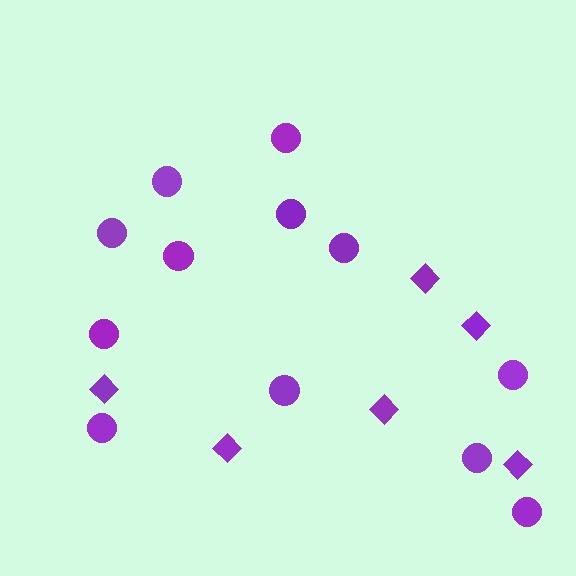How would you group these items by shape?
There are 2 groups: one group of diamonds (6) and one group of circles (12).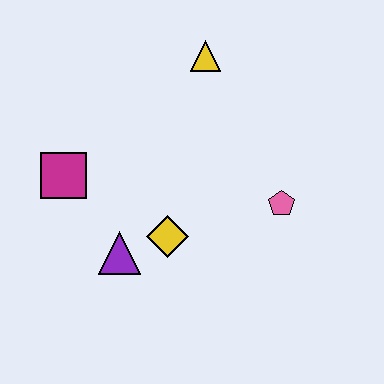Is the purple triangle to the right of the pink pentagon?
No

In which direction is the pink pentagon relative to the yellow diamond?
The pink pentagon is to the right of the yellow diamond.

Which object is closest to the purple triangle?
The yellow diamond is closest to the purple triangle.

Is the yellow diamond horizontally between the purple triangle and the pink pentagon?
Yes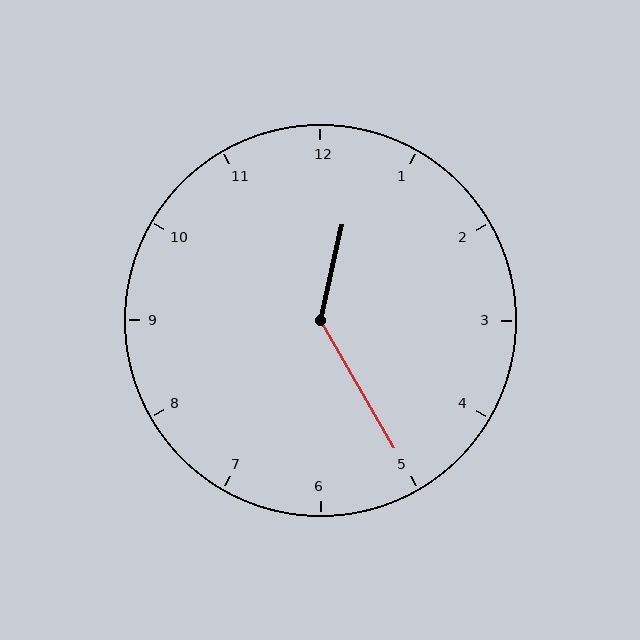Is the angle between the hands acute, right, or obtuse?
It is obtuse.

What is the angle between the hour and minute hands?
Approximately 138 degrees.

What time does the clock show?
12:25.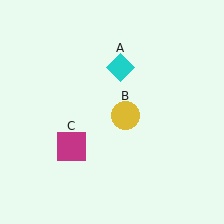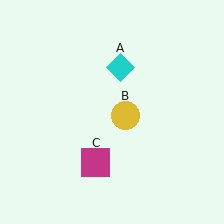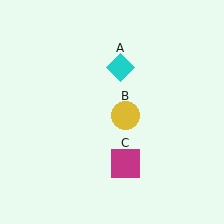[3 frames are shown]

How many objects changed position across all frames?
1 object changed position: magenta square (object C).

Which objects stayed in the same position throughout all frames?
Cyan diamond (object A) and yellow circle (object B) remained stationary.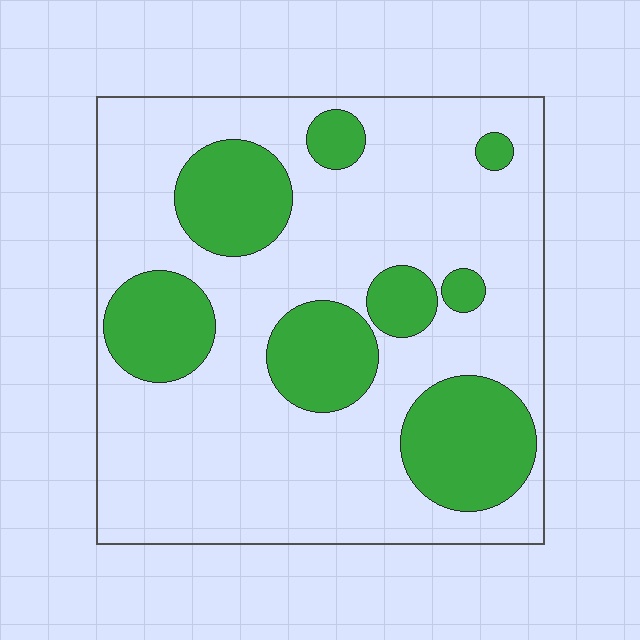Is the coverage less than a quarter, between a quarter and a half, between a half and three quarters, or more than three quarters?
Between a quarter and a half.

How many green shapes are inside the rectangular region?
8.